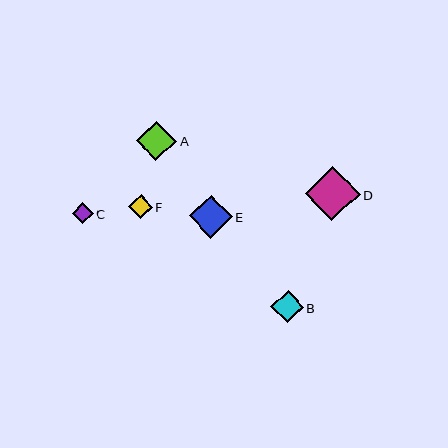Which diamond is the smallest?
Diamond C is the smallest with a size of approximately 21 pixels.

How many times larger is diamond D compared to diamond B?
Diamond D is approximately 1.7 times the size of diamond B.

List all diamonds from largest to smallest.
From largest to smallest: D, E, A, B, F, C.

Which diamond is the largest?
Diamond D is the largest with a size of approximately 54 pixels.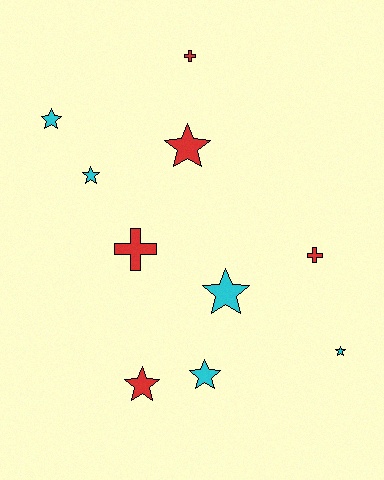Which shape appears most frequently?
Star, with 7 objects.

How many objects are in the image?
There are 10 objects.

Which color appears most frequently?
Red, with 5 objects.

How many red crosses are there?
There are 3 red crosses.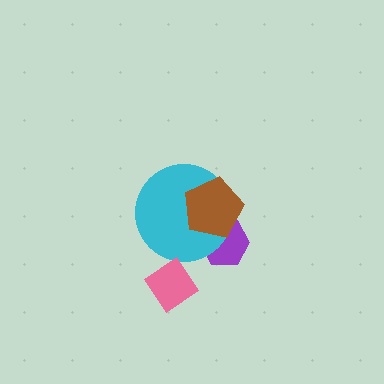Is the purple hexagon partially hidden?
Yes, it is partially covered by another shape.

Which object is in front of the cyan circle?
The brown pentagon is in front of the cyan circle.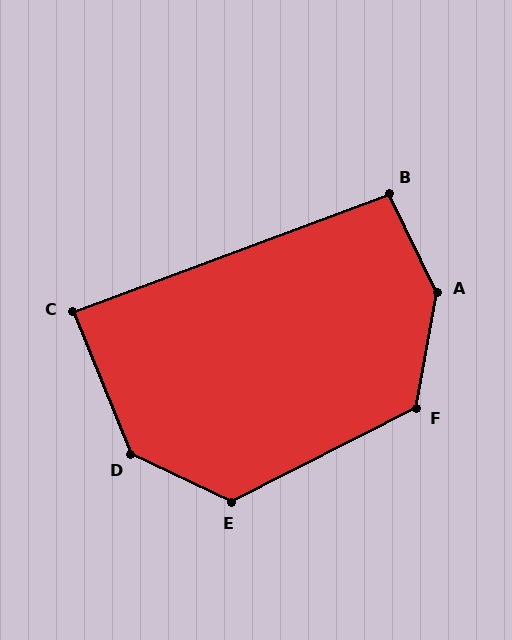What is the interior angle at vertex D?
Approximately 137 degrees (obtuse).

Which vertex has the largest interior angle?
A, at approximately 144 degrees.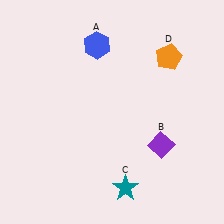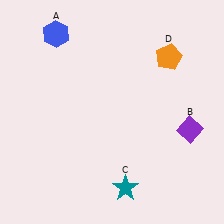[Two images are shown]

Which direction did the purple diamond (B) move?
The purple diamond (B) moved right.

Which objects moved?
The objects that moved are: the blue hexagon (A), the purple diamond (B).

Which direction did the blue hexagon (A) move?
The blue hexagon (A) moved left.